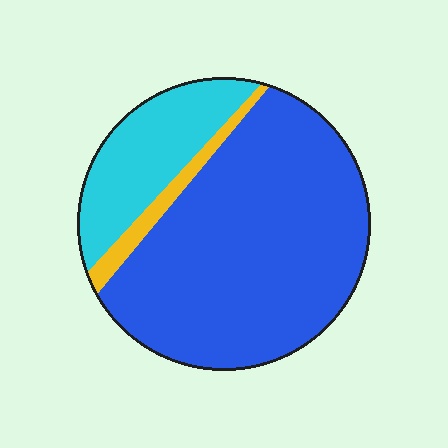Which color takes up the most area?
Blue, at roughly 70%.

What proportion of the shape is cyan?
Cyan covers about 20% of the shape.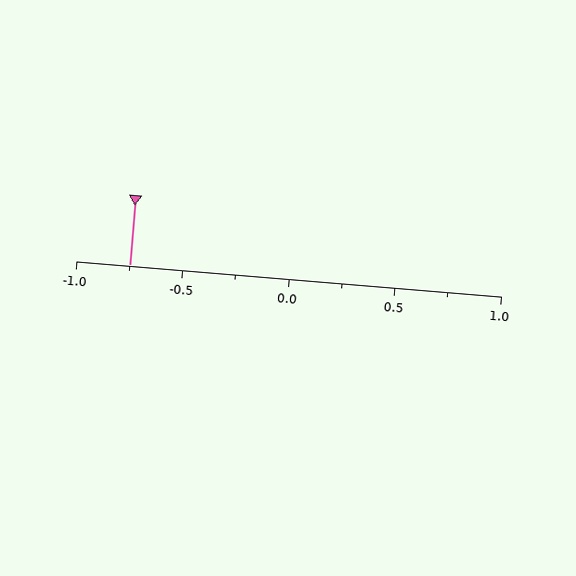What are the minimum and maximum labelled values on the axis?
The axis runs from -1.0 to 1.0.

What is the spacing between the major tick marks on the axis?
The major ticks are spaced 0.5 apart.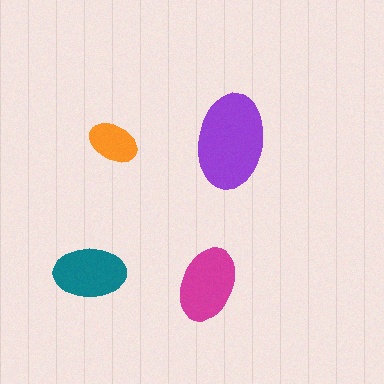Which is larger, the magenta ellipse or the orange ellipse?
The magenta one.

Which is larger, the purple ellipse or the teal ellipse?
The purple one.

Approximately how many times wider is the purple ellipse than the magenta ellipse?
About 1.5 times wider.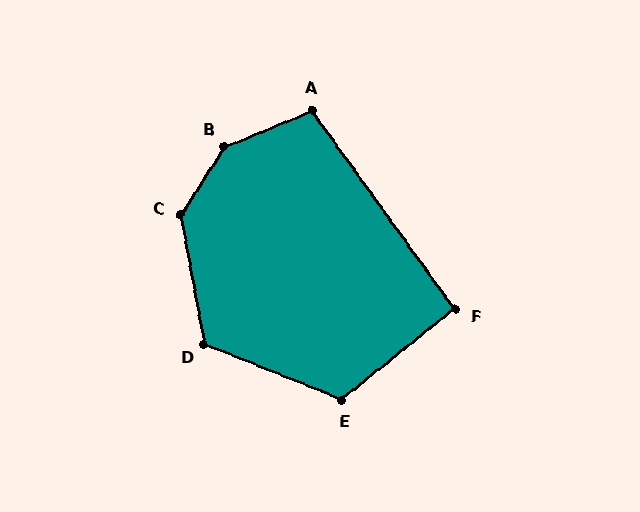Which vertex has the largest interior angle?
B, at approximately 145 degrees.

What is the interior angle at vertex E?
Approximately 119 degrees (obtuse).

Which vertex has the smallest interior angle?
F, at approximately 93 degrees.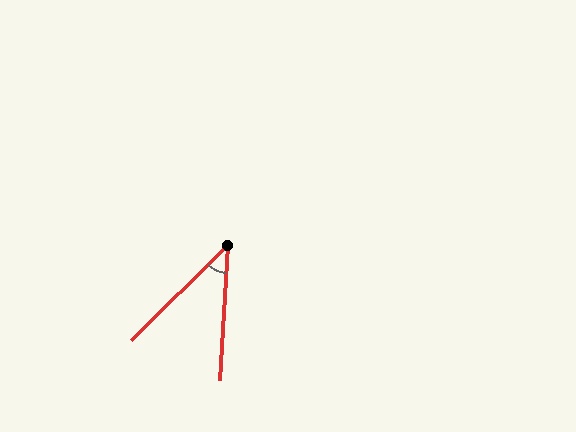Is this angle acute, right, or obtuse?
It is acute.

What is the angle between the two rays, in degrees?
Approximately 42 degrees.